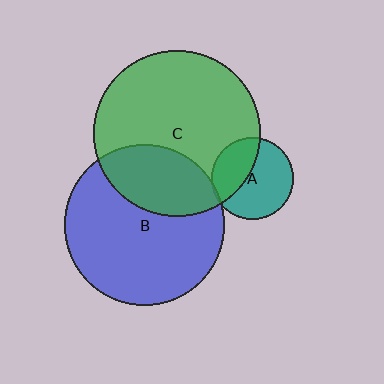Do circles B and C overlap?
Yes.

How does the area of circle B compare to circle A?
Approximately 3.8 times.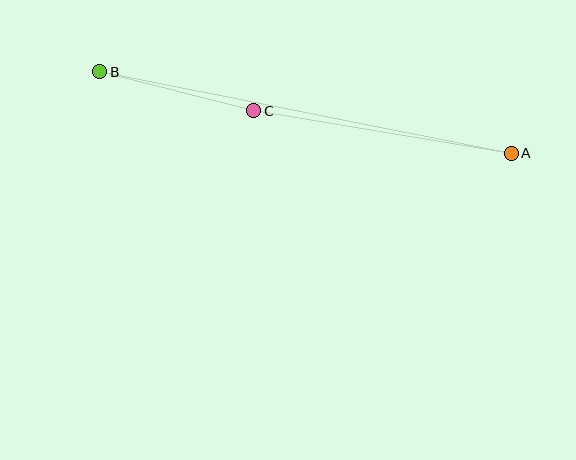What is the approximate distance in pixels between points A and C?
The distance between A and C is approximately 261 pixels.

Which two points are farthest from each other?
Points A and B are farthest from each other.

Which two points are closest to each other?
Points B and C are closest to each other.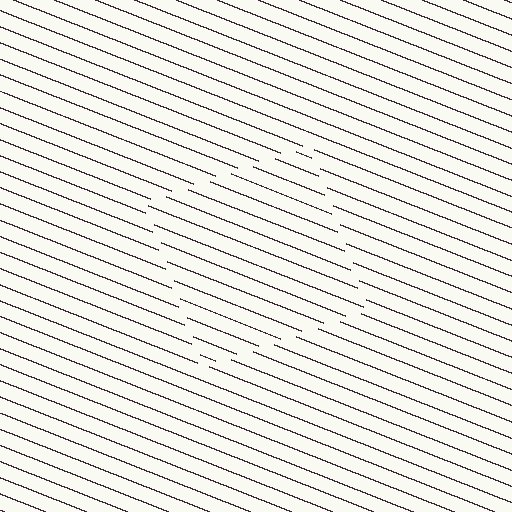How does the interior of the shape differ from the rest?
The interior of the shape contains the same grating, shifted by half a period — the contour is defined by the phase discontinuity where line-ends from the inner and outer gratings abut.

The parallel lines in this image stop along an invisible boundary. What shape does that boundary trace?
An illusory square. The interior of the shape contains the same grating, shifted by half a period — the contour is defined by the phase discontinuity where line-ends from the inner and outer gratings abut.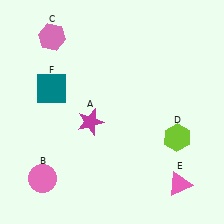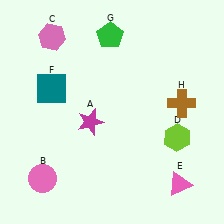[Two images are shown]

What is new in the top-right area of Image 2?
A brown cross (H) was added in the top-right area of Image 2.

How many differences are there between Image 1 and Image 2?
There are 2 differences between the two images.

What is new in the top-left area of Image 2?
A green pentagon (G) was added in the top-left area of Image 2.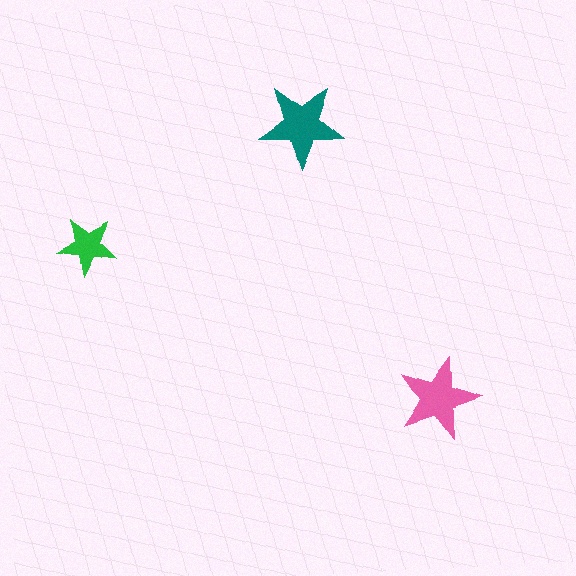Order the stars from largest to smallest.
the teal one, the pink one, the green one.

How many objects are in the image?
There are 3 objects in the image.